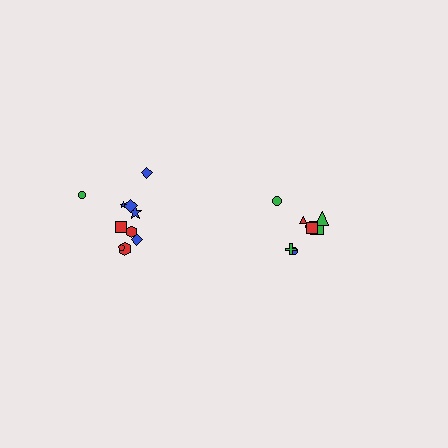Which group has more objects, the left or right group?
The left group.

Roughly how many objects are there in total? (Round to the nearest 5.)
Roughly 20 objects in total.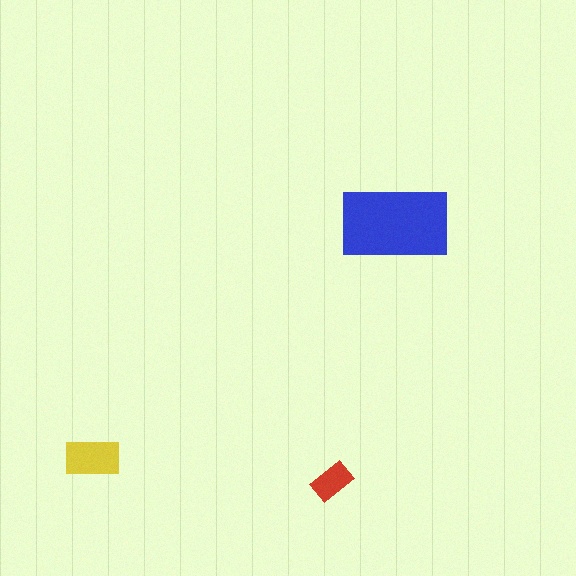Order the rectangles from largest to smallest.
the blue one, the yellow one, the red one.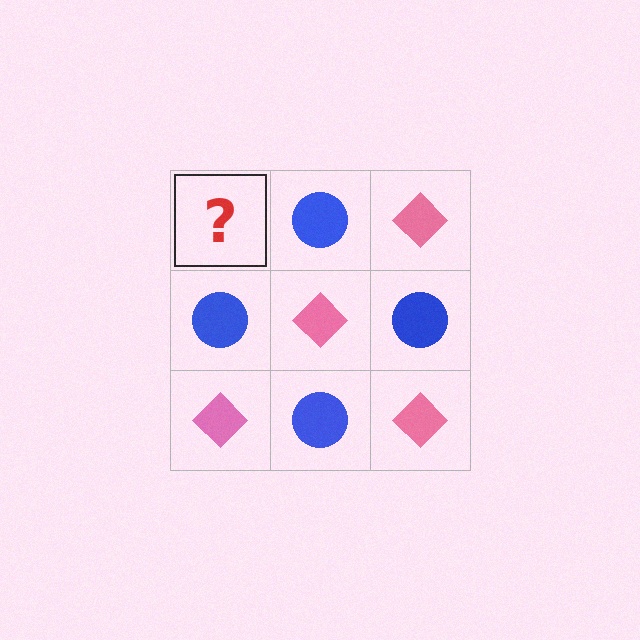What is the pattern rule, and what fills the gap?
The rule is that it alternates pink diamond and blue circle in a checkerboard pattern. The gap should be filled with a pink diamond.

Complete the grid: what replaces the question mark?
The question mark should be replaced with a pink diamond.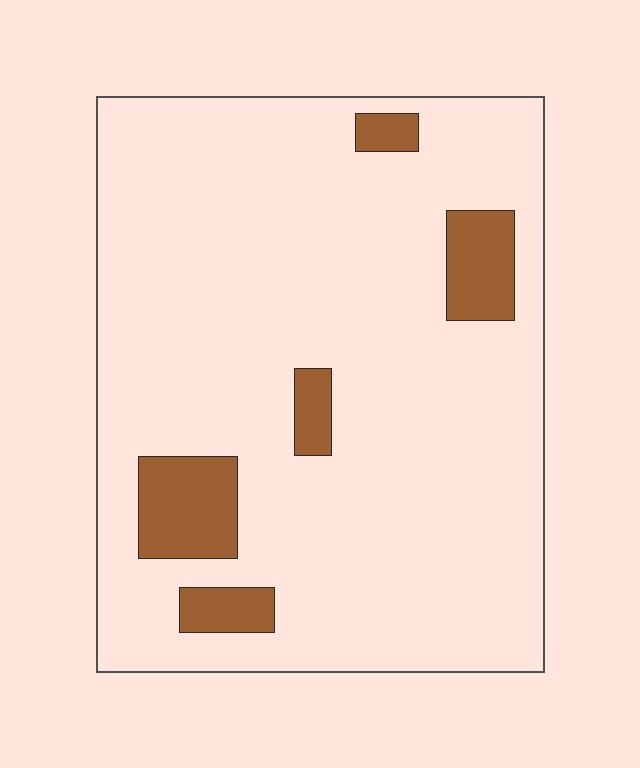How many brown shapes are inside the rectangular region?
5.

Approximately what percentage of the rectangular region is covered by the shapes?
Approximately 10%.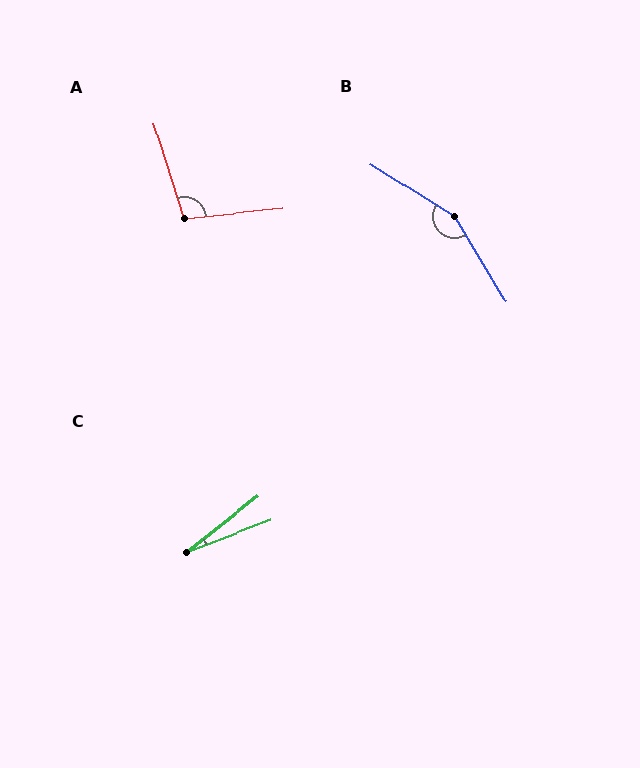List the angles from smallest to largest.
C (17°), A (102°), B (153°).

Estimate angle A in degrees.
Approximately 102 degrees.